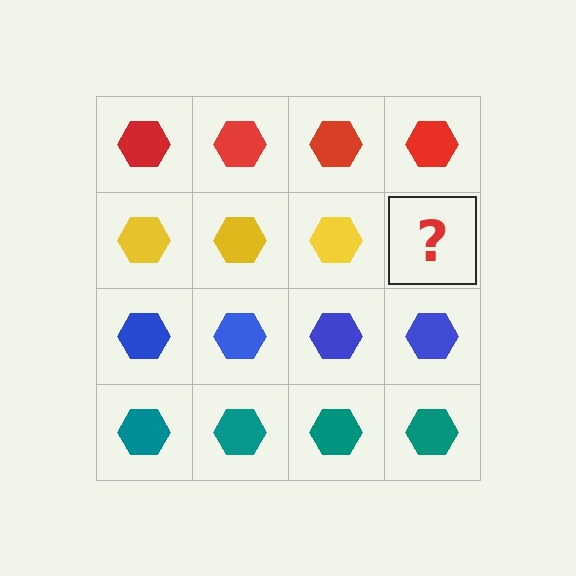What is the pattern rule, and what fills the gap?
The rule is that each row has a consistent color. The gap should be filled with a yellow hexagon.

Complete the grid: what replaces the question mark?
The question mark should be replaced with a yellow hexagon.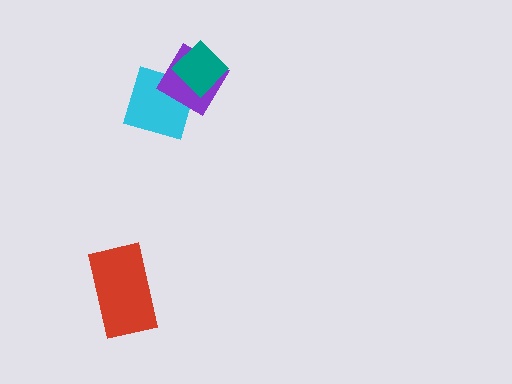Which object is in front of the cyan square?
The purple diamond is in front of the cyan square.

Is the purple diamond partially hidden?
Yes, it is partially covered by another shape.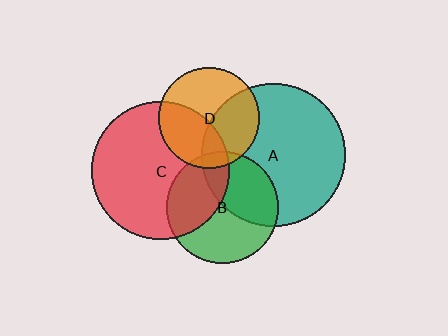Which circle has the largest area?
Circle A (teal).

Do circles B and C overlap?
Yes.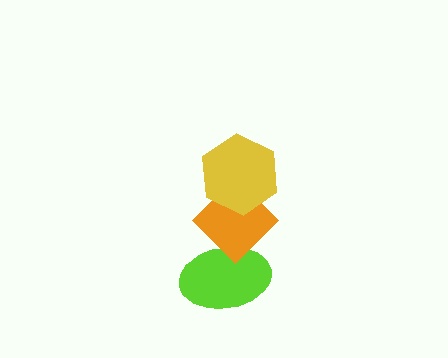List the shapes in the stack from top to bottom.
From top to bottom: the yellow hexagon, the orange diamond, the lime ellipse.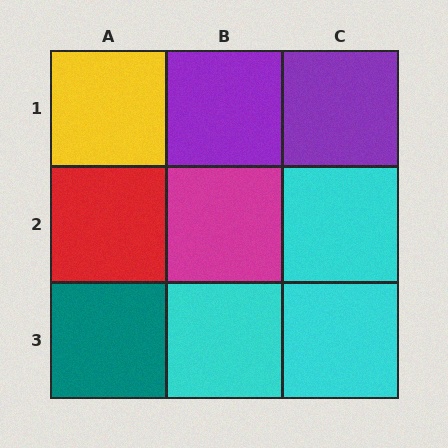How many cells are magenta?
1 cell is magenta.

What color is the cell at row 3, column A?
Teal.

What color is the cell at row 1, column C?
Purple.